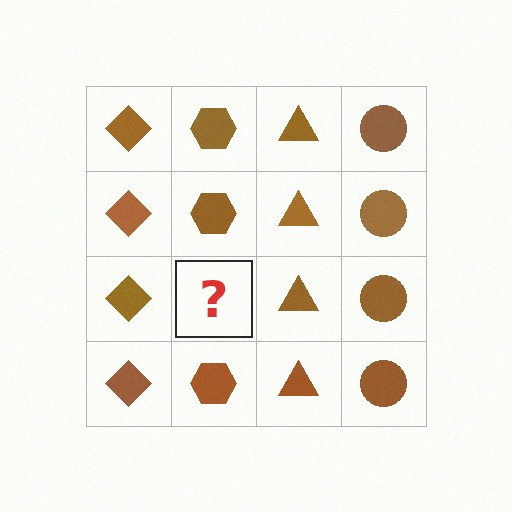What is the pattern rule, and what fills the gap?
The rule is that each column has a consistent shape. The gap should be filled with a brown hexagon.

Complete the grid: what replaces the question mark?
The question mark should be replaced with a brown hexagon.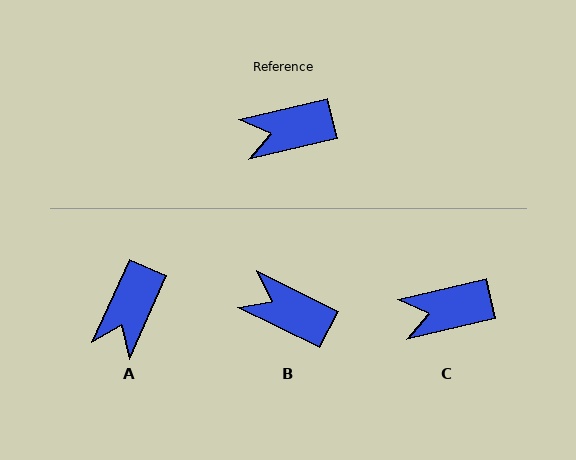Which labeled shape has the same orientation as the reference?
C.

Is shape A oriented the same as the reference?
No, it is off by about 53 degrees.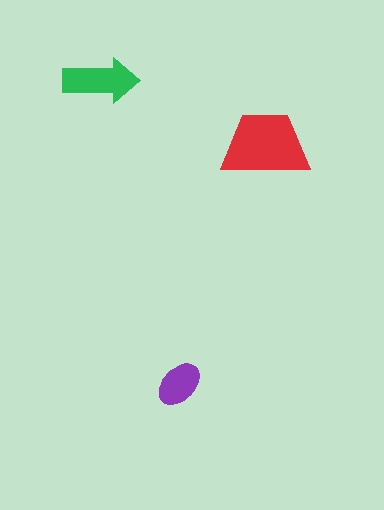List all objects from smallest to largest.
The purple ellipse, the green arrow, the red trapezoid.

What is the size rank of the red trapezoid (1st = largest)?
1st.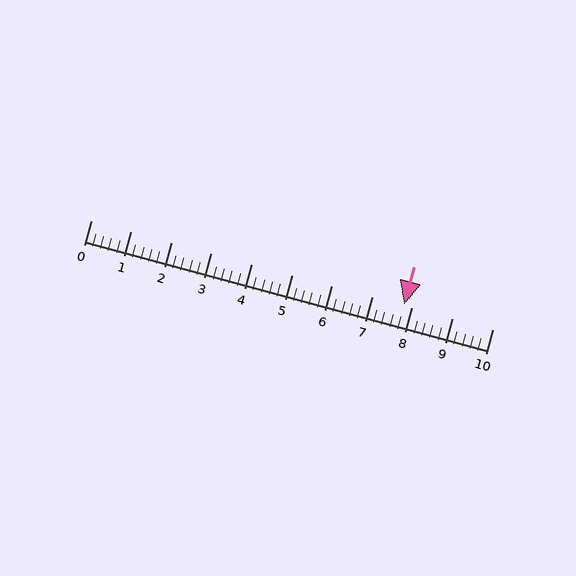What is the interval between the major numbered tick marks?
The major tick marks are spaced 1 units apart.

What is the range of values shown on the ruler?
The ruler shows values from 0 to 10.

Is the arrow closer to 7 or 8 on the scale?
The arrow is closer to 8.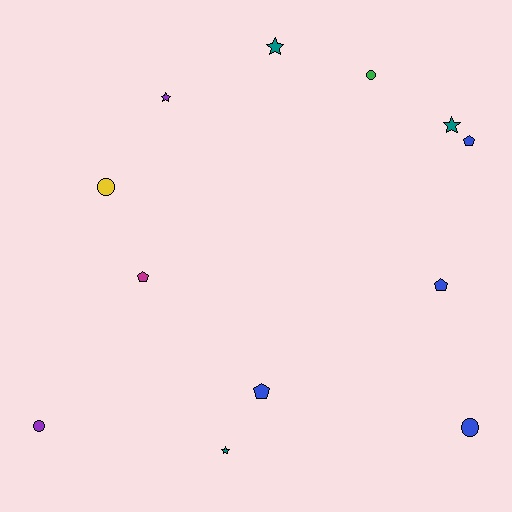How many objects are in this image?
There are 12 objects.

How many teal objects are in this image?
There are 3 teal objects.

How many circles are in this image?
There are 4 circles.